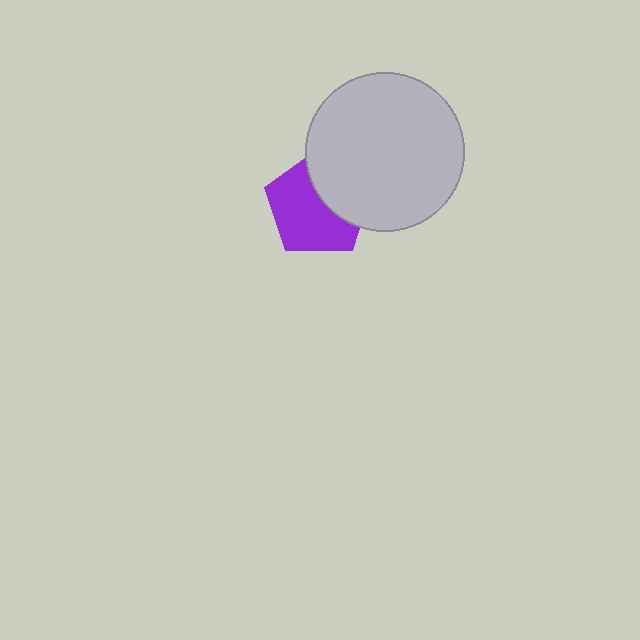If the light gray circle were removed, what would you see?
You would see the complete purple pentagon.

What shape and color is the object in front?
The object in front is a light gray circle.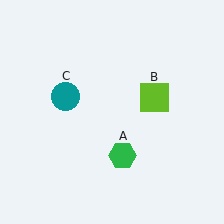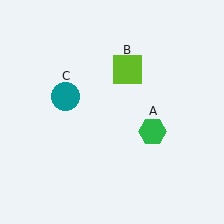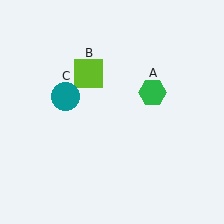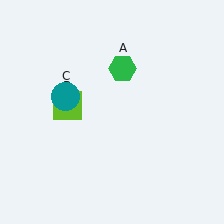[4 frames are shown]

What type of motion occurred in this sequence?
The green hexagon (object A), lime square (object B) rotated counterclockwise around the center of the scene.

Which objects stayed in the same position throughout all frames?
Teal circle (object C) remained stationary.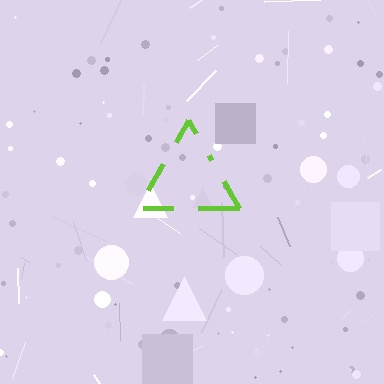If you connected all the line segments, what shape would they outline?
They would outline a triangle.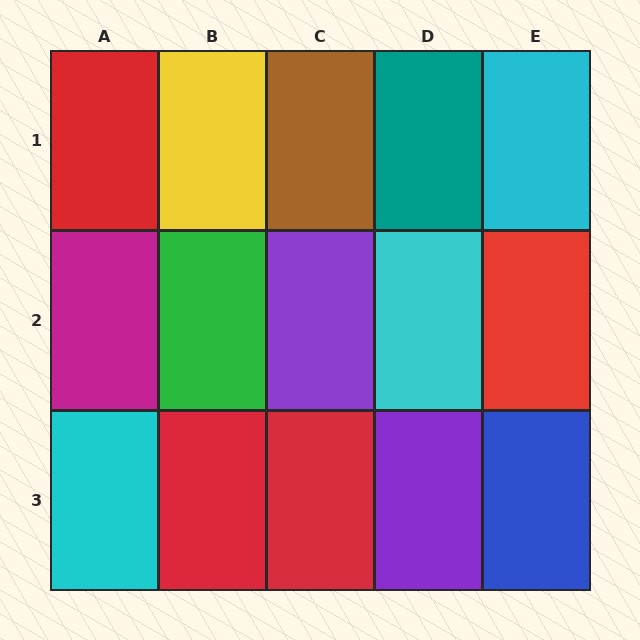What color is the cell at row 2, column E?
Red.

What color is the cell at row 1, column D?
Teal.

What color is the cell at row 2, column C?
Purple.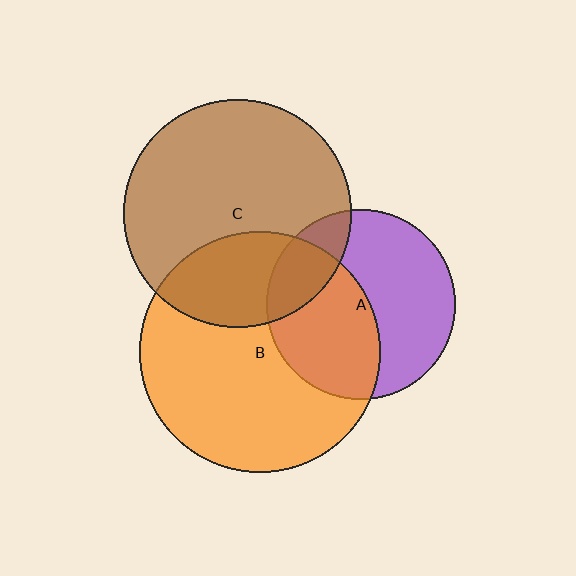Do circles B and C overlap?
Yes.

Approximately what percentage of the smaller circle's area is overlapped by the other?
Approximately 30%.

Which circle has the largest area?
Circle B (orange).